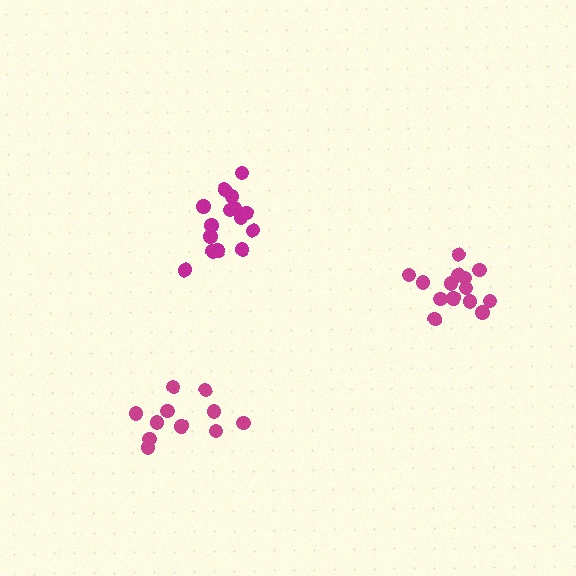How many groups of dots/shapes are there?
There are 3 groups.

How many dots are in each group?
Group 1: 11 dots, Group 2: 15 dots, Group 3: 14 dots (40 total).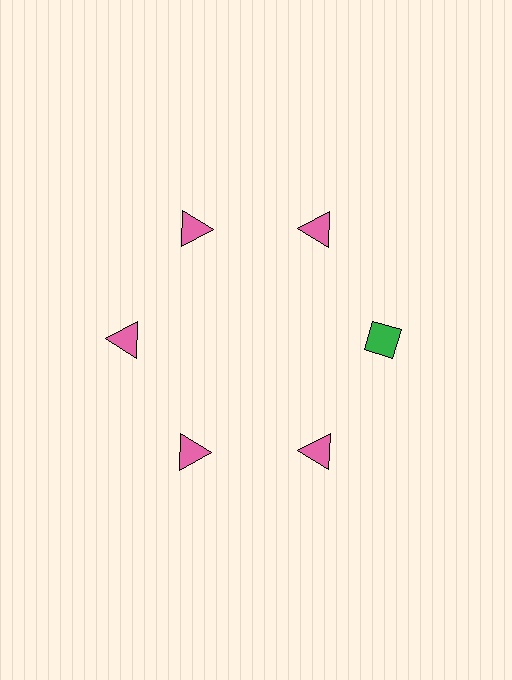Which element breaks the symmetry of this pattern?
The green diamond at roughly the 3 o'clock position breaks the symmetry. All other shapes are pink triangles.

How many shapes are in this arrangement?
There are 6 shapes arranged in a ring pattern.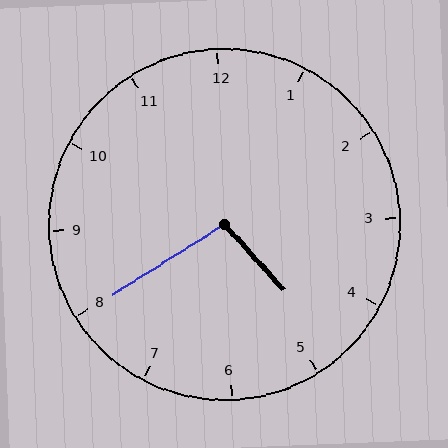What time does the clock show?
4:40.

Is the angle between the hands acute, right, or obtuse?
It is obtuse.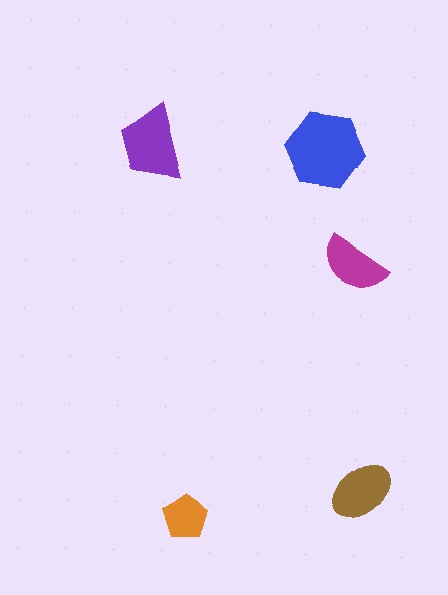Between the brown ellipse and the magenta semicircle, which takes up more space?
The brown ellipse.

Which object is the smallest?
The orange pentagon.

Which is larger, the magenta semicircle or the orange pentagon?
The magenta semicircle.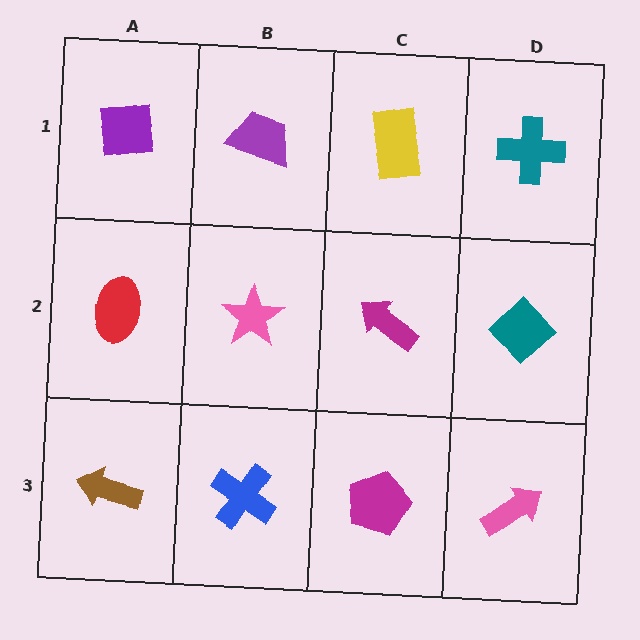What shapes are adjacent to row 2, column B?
A purple trapezoid (row 1, column B), a blue cross (row 3, column B), a red ellipse (row 2, column A), a magenta arrow (row 2, column C).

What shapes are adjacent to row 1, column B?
A pink star (row 2, column B), a purple square (row 1, column A), a yellow rectangle (row 1, column C).